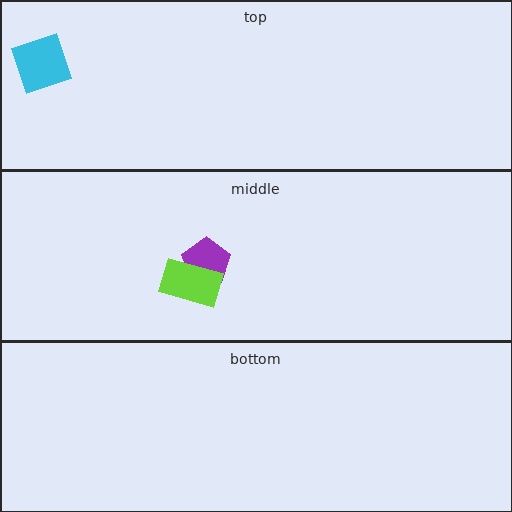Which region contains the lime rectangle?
The middle region.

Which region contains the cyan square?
The top region.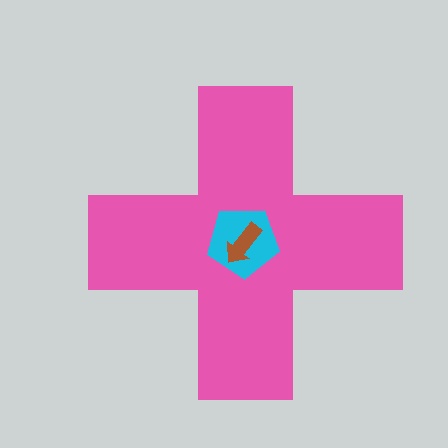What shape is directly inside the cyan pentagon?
The brown arrow.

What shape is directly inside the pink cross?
The cyan pentagon.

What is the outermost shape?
The pink cross.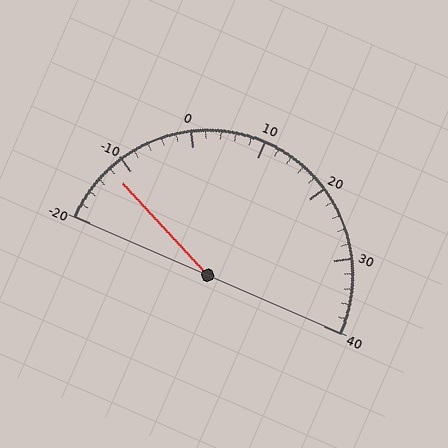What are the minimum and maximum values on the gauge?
The gauge ranges from -20 to 40.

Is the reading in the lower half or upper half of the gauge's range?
The reading is in the lower half of the range (-20 to 40).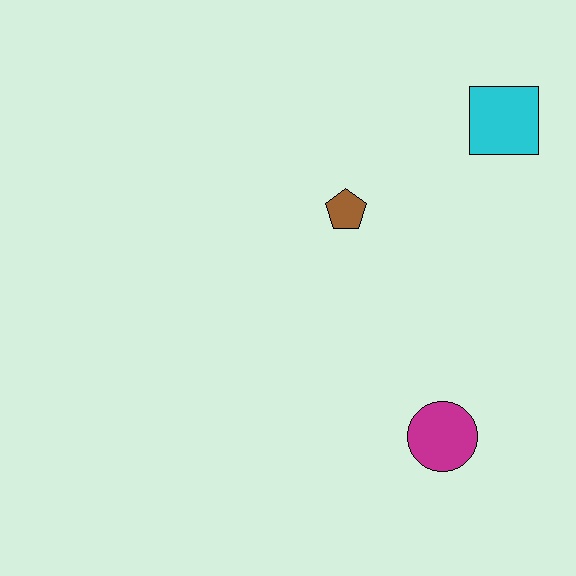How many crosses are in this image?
There are no crosses.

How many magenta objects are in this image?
There is 1 magenta object.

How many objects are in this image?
There are 3 objects.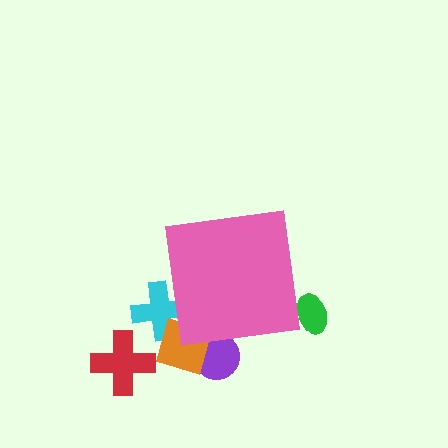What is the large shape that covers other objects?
A pink square.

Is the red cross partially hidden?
No, the red cross is fully visible.